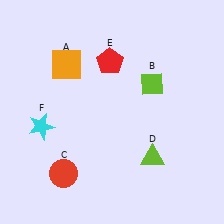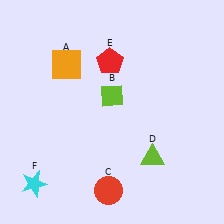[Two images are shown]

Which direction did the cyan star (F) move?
The cyan star (F) moved down.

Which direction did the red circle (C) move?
The red circle (C) moved right.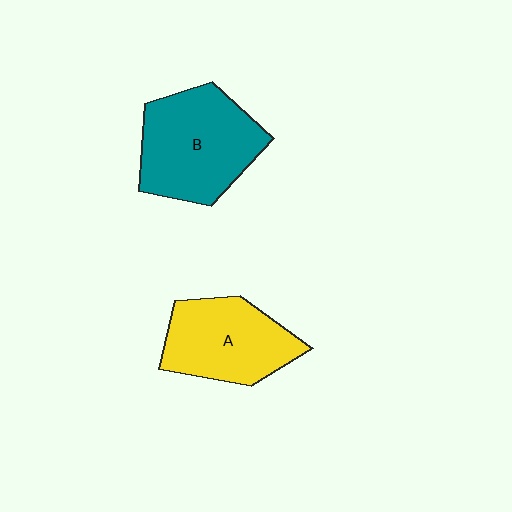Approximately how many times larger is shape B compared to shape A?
Approximately 1.2 times.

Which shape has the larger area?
Shape B (teal).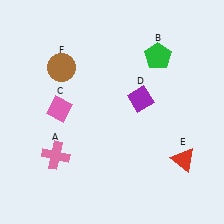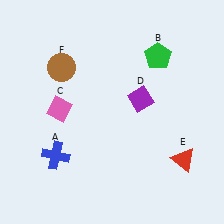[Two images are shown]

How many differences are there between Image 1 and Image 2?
There is 1 difference between the two images.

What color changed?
The cross (A) changed from pink in Image 1 to blue in Image 2.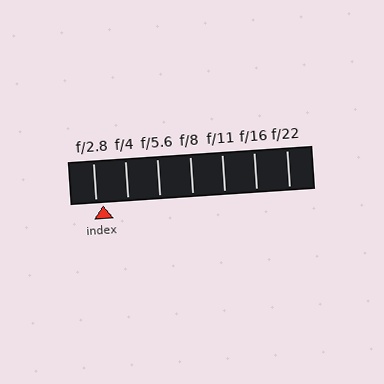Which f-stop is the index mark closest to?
The index mark is closest to f/2.8.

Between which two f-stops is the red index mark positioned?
The index mark is between f/2.8 and f/4.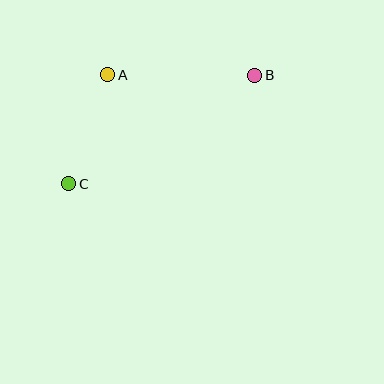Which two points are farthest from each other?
Points B and C are farthest from each other.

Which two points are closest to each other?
Points A and C are closest to each other.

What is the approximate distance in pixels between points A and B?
The distance between A and B is approximately 147 pixels.